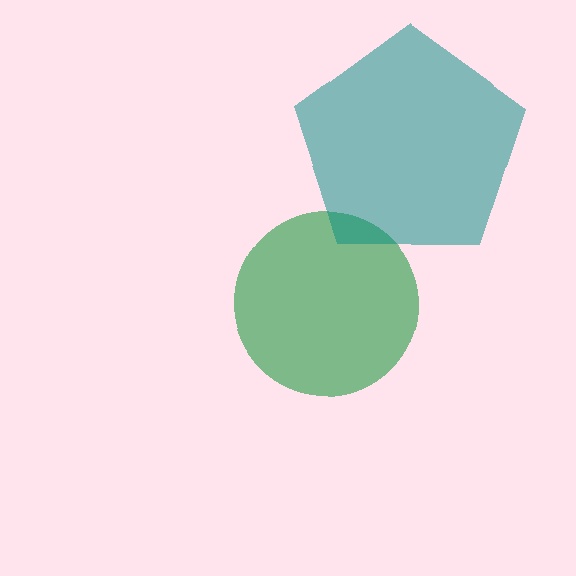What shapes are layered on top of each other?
The layered shapes are: a green circle, a teal pentagon.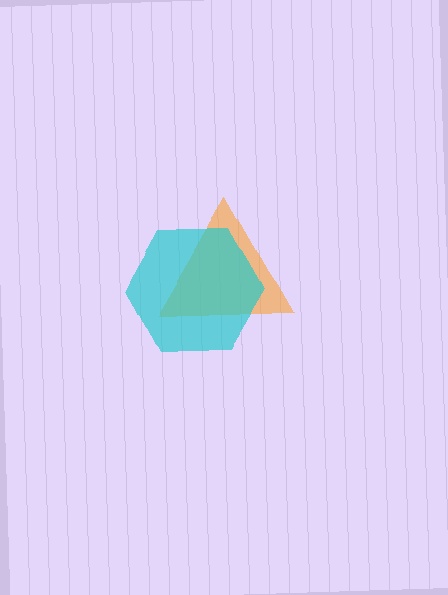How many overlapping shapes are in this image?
There are 2 overlapping shapes in the image.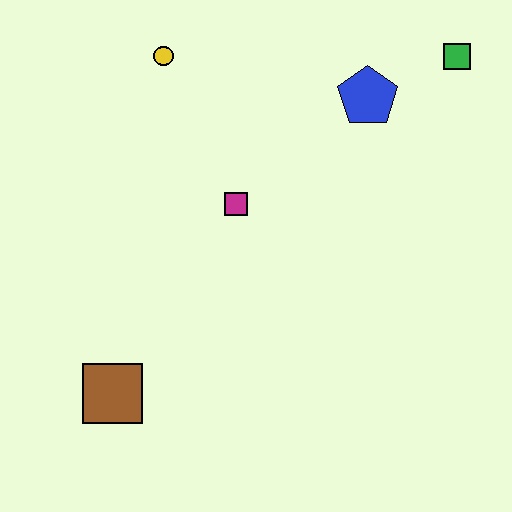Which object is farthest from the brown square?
The green square is farthest from the brown square.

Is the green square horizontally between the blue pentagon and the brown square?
No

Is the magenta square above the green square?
No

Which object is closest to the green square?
The blue pentagon is closest to the green square.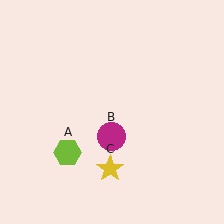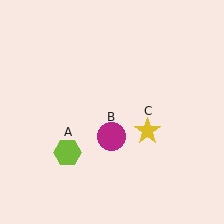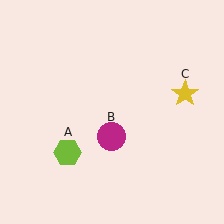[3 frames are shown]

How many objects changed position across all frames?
1 object changed position: yellow star (object C).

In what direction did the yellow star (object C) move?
The yellow star (object C) moved up and to the right.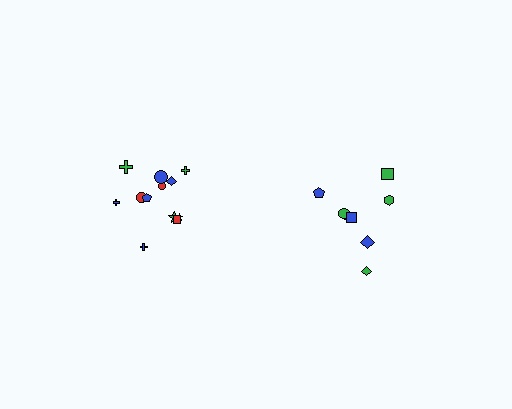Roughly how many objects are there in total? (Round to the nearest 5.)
Roughly 20 objects in total.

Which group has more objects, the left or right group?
The left group.